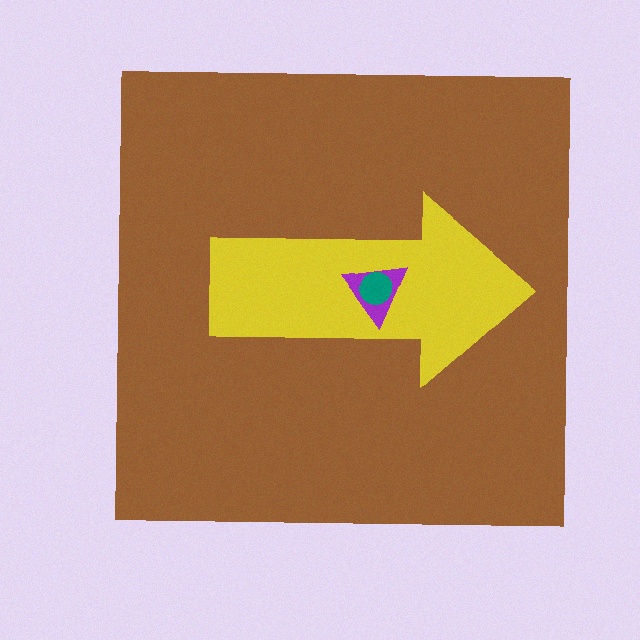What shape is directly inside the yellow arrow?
The purple triangle.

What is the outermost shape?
The brown square.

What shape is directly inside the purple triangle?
The teal circle.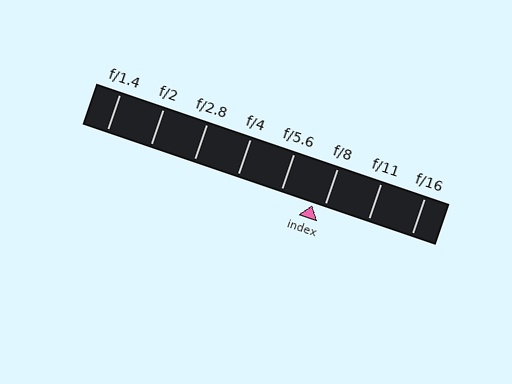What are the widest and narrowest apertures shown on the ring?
The widest aperture shown is f/1.4 and the narrowest is f/16.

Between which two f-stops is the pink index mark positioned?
The index mark is between f/5.6 and f/8.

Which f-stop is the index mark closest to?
The index mark is closest to f/8.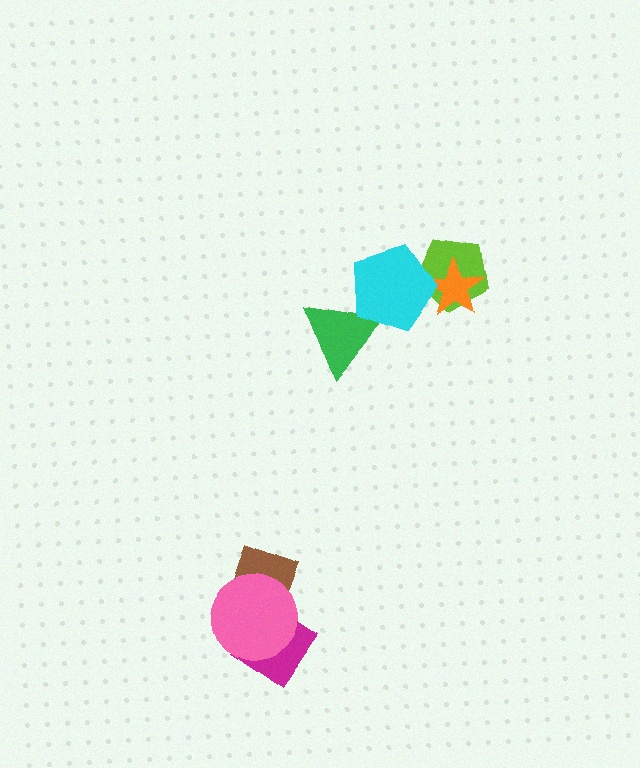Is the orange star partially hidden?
Yes, it is partially covered by another shape.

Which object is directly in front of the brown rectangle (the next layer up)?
The magenta diamond is directly in front of the brown rectangle.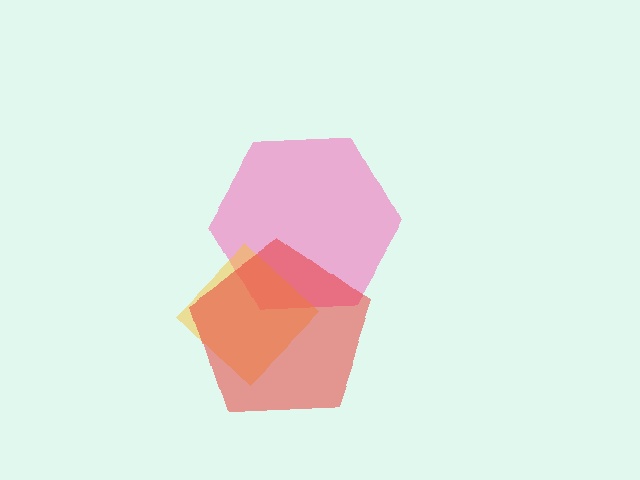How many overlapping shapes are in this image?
There are 3 overlapping shapes in the image.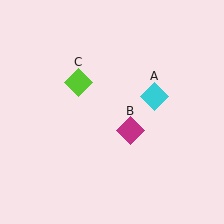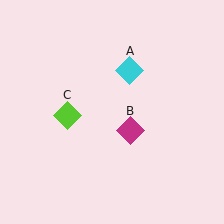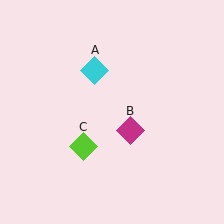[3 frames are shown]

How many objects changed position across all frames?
2 objects changed position: cyan diamond (object A), lime diamond (object C).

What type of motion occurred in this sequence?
The cyan diamond (object A), lime diamond (object C) rotated counterclockwise around the center of the scene.